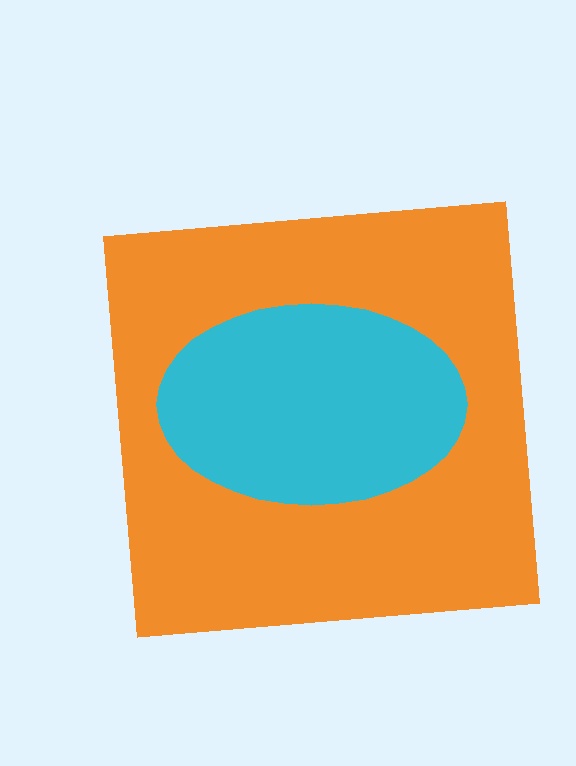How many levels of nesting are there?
2.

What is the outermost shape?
The orange square.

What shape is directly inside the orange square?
The cyan ellipse.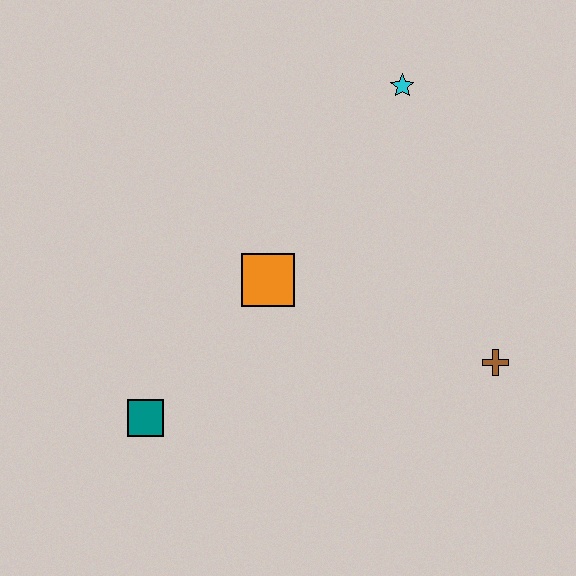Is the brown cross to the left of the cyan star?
No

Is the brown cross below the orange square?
Yes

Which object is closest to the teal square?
The orange square is closest to the teal square.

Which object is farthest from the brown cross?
The teal square is farthest from the brown cross.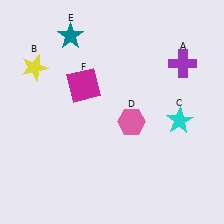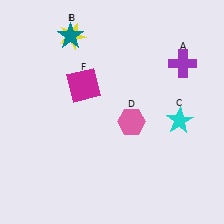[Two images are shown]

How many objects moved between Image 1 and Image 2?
1 object moved between the two images.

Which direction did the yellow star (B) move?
The yellow star (B) moved right.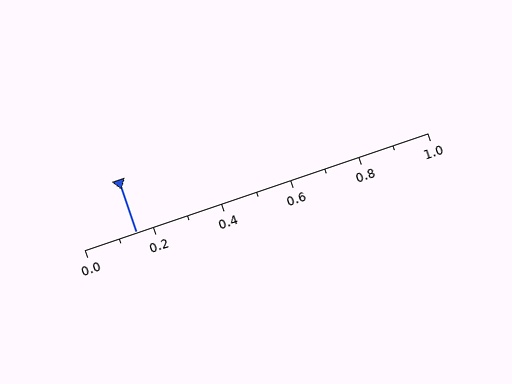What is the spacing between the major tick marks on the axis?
The major ticks are spaced 0.2 apart.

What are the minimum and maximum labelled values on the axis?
The axis runs from 0.0 to 1.0.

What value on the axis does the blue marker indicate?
The marker indicates approximately 0.15.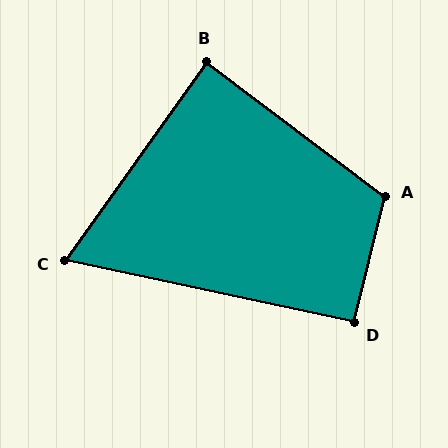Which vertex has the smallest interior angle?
C, at approximately 67 degrees.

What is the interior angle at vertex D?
Approximately 92 degrees (approximately right).